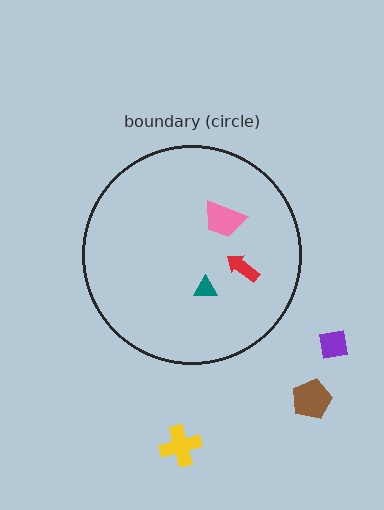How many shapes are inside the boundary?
3 inside, 3 outside.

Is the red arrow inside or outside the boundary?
Inside.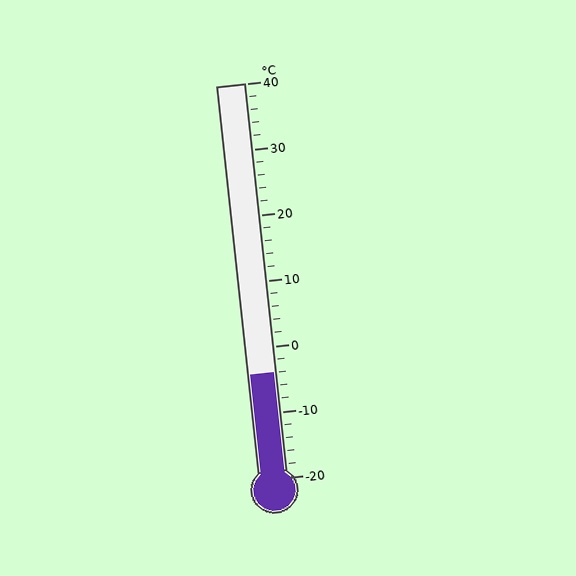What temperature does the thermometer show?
The thermometer shows approximately -4°C.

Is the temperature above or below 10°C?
The temperature is below 10°C.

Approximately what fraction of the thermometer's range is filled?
The thermometer is filled to approximately 25% of its range.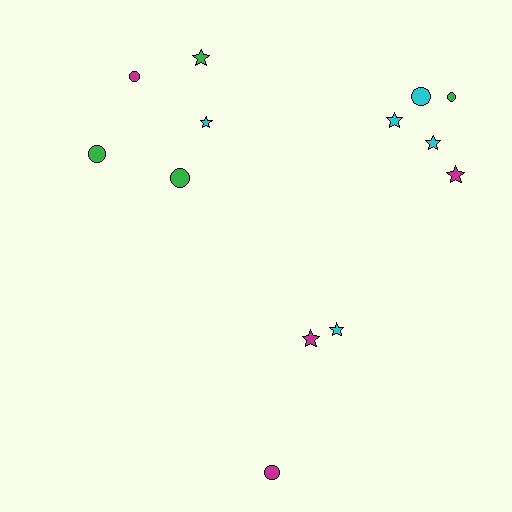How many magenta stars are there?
There are 2 magenta stars.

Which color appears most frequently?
Cyan, with 5 objects.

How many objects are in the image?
There are 13 objects.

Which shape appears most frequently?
Star, with 7 objects.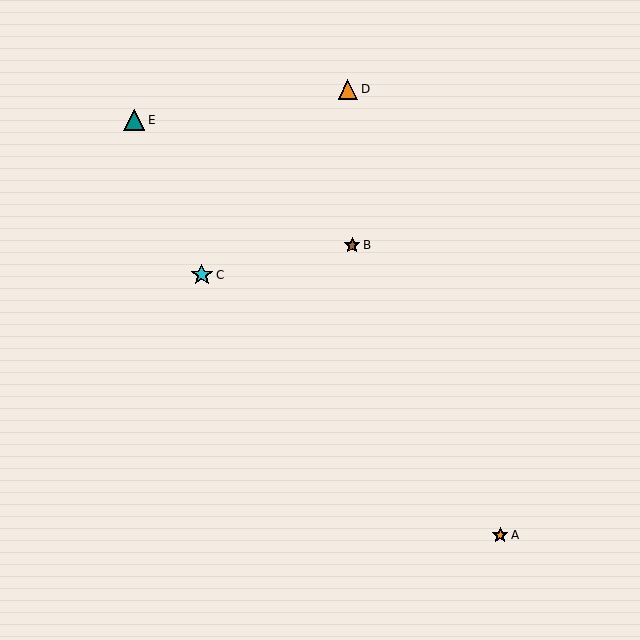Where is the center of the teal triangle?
The center of the teal triangle is at (134, 120).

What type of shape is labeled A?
Shape A is an orange star.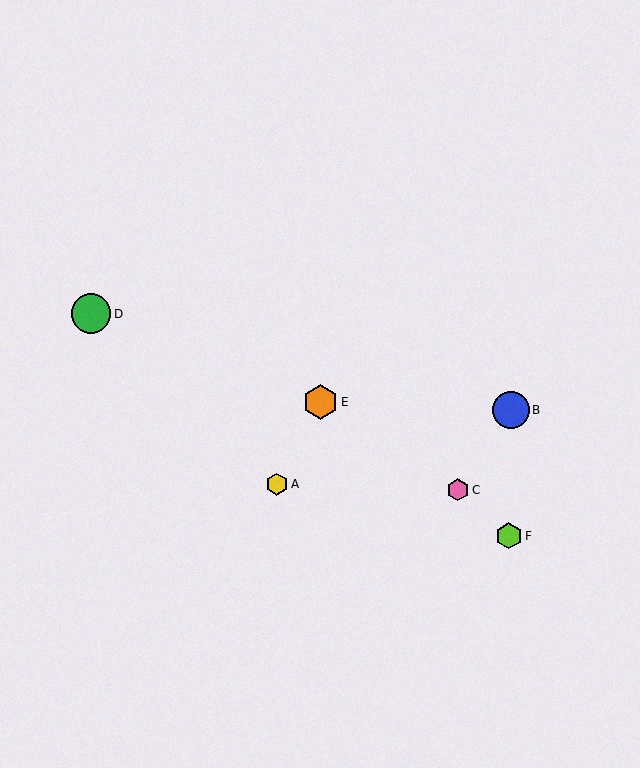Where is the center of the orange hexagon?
The center of the orange hexagon is at (321, 402).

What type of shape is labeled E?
Shape E is an orange hexagon.